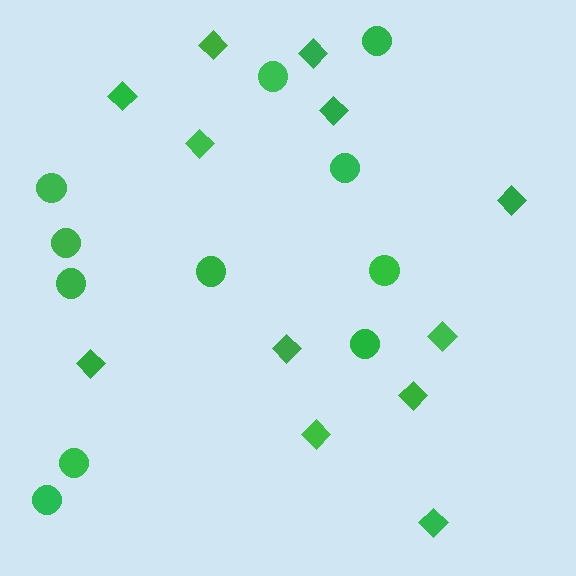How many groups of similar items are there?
There are 2 groups: one group of diamonds (12) and one group of circles (11).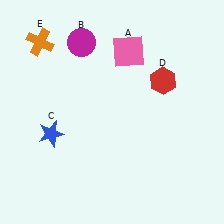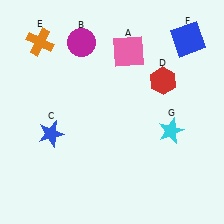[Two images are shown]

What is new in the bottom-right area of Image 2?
A cyan star (G) was added in the bottom-right area of Image 2.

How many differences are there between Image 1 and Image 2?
There are 2 differences between the two images.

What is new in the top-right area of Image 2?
A blue square (F) was added in the top-right area of Image 2.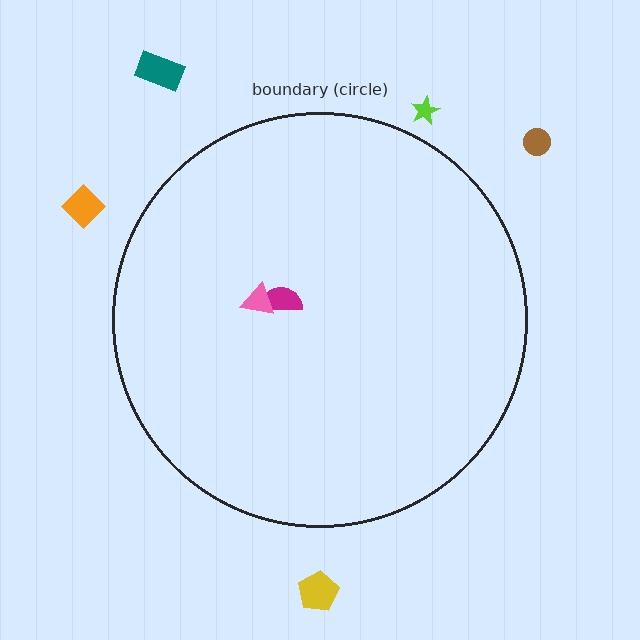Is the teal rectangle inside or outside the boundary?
Outside.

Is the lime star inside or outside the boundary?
Outside.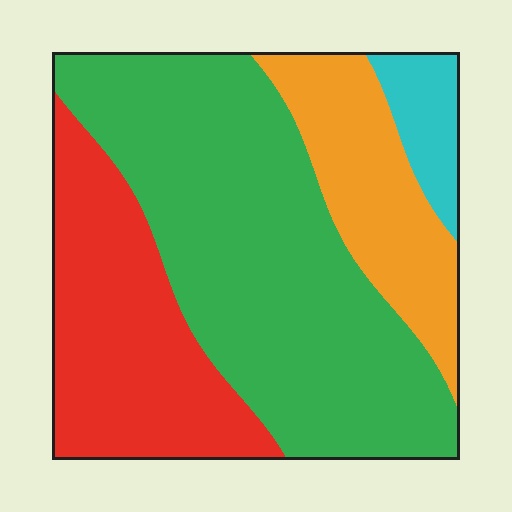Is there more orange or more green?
Green.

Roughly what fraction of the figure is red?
Red takes up about one quarter (1/4) of the figure.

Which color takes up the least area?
Cyan, at roughly 5%.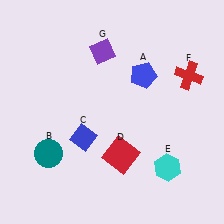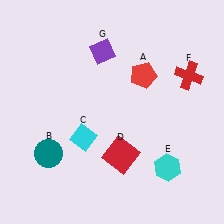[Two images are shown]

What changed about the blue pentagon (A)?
In Image 1, A is blue. In Image 2, it changed to red.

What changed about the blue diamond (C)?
In Image 1, C is blue. In Image 2, it changed to cyan.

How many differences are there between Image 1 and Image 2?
There are 2 differences between the two images.